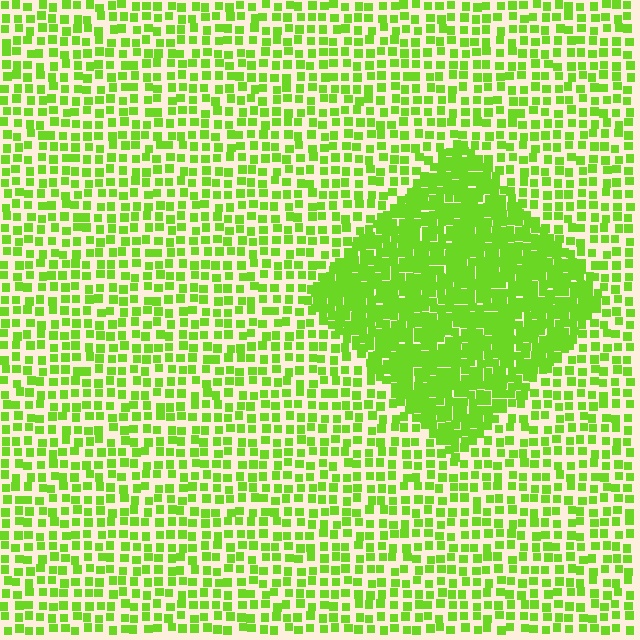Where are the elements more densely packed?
The elements are more densely packed inside the diamond boundary.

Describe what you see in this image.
The image contains small lime elements arranged at two different densities. A diamond-shaped region is visible where the elements are more densely packed than the surrounding area.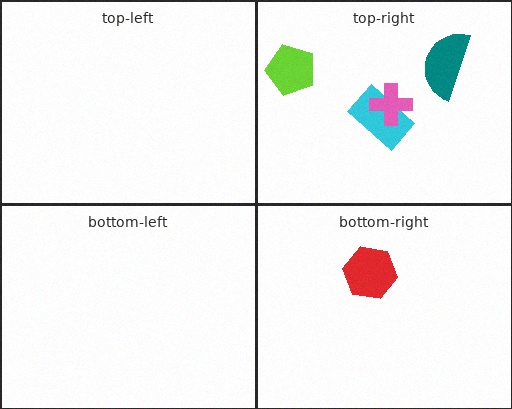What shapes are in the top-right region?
The teal semicircle, the lime pentagon, the cyan rectangle, the pink cross.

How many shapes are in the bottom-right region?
1.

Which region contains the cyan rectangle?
The top-right region.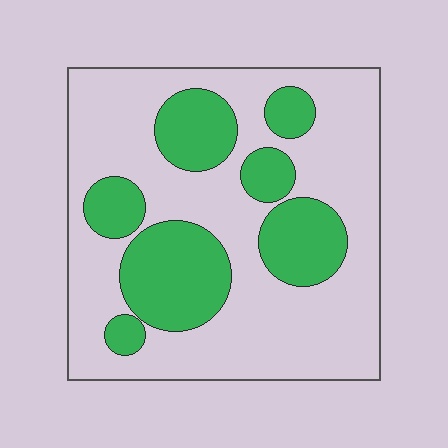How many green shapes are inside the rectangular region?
7.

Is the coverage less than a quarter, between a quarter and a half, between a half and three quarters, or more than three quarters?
Between a quarter and a half.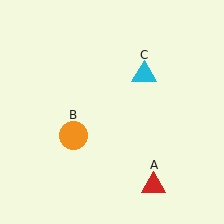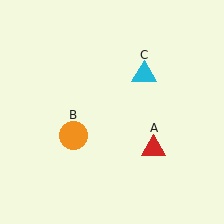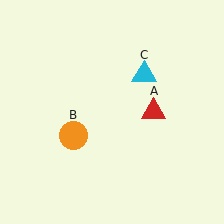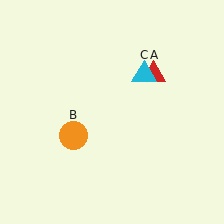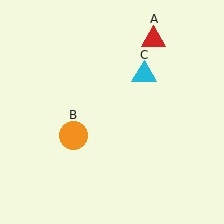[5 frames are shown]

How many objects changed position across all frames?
1 object changed position: red triangle (object A).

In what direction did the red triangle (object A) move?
The red triangle (object A) moved up.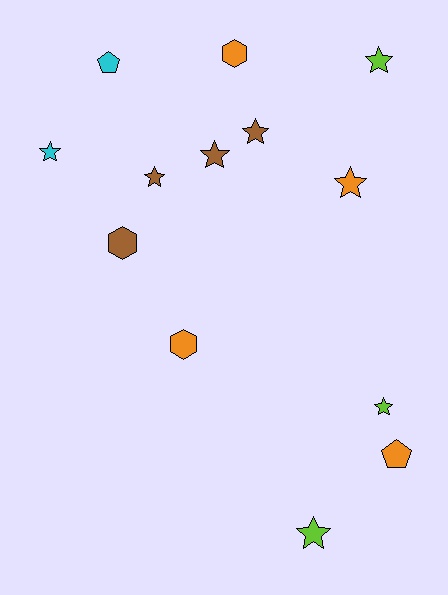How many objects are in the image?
There are 13 objects.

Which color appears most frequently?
Brown, with 4 objects.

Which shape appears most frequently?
Star, with 8 objects.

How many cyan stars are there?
There is 1 cyan star.